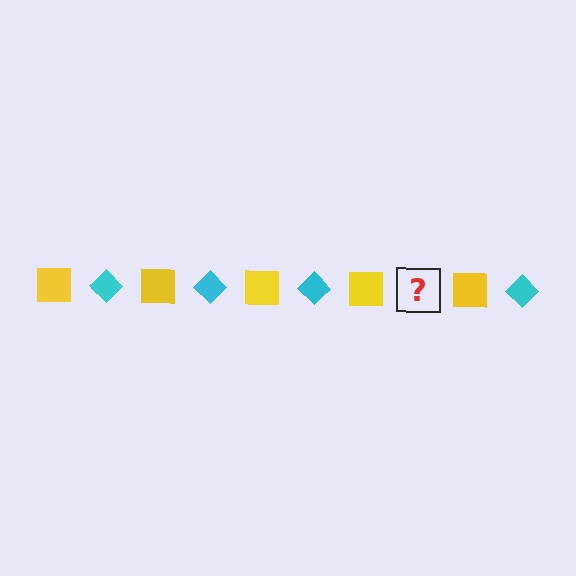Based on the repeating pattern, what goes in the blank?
The blank should be a cyan diamond.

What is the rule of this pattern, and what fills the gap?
The rule is that the pattern alternates between yellow square and cyan diamond. The gap should be filled with a cyan diamond.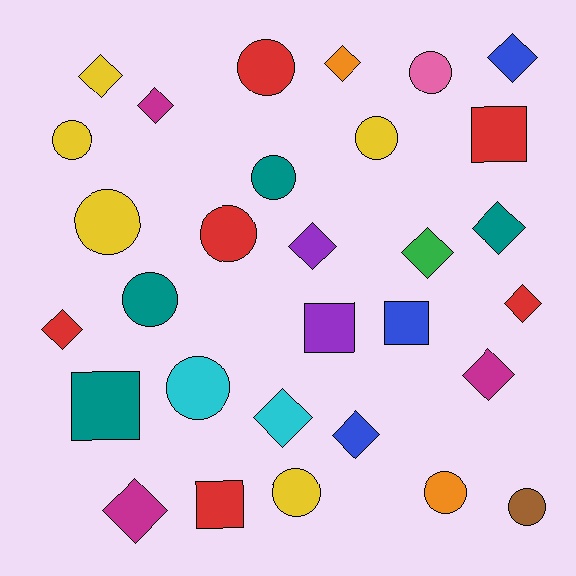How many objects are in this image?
There are 30 objects.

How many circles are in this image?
There are 12 circles.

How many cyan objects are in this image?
There are 2 cyan objects.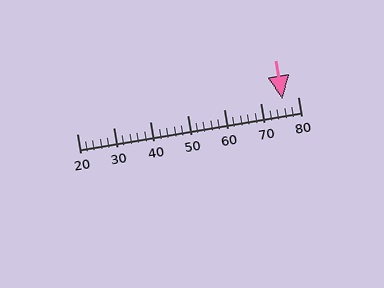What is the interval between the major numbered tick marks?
The major tick marks are spaced 10 units apart.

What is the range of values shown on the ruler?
The ruler shows values from 20 to 80.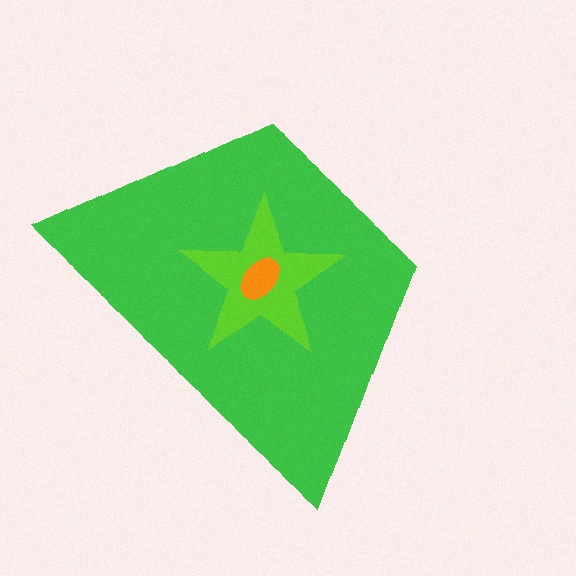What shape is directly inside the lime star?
The orange ellipse.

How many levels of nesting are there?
3.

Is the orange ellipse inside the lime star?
Yes.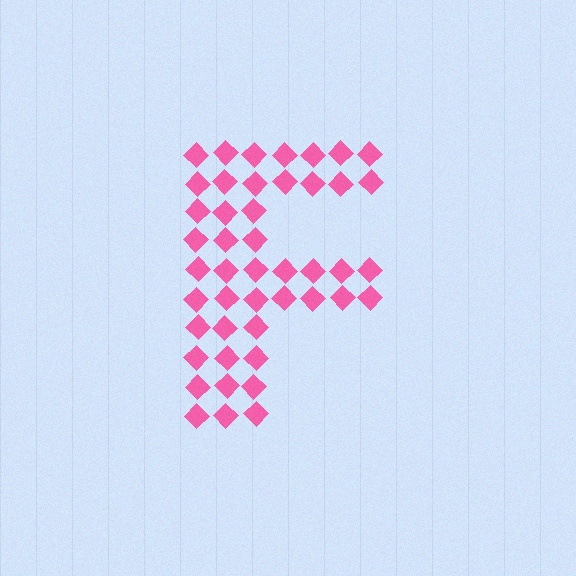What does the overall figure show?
The overall figure shows the letter F.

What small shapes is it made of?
It is made of small diamonds.